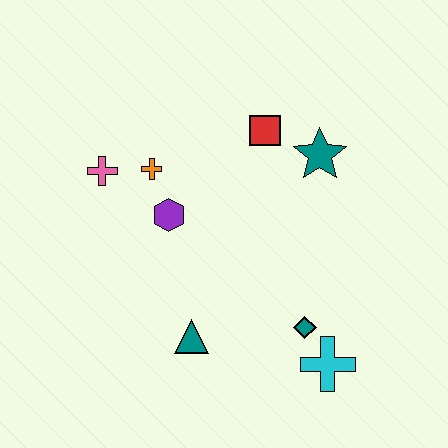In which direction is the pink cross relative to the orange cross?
The pink cross is to the left of the orange cross.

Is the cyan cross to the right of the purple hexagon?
Yes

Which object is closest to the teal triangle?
The teal diamond is closest to the teal triangle.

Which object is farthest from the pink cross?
The cyan cross is farthest from the pink cross.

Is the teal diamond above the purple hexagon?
No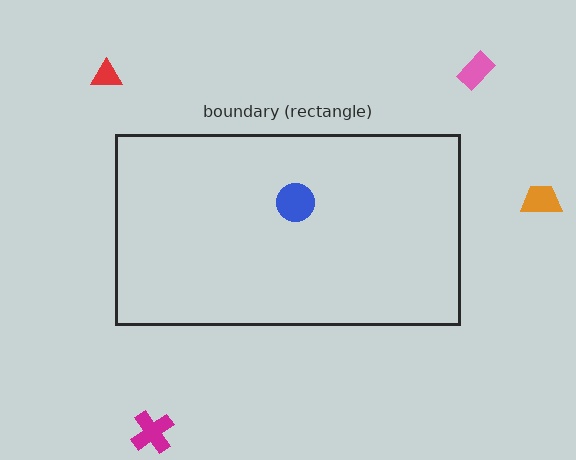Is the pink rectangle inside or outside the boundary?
Outside.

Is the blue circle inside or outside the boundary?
Inside.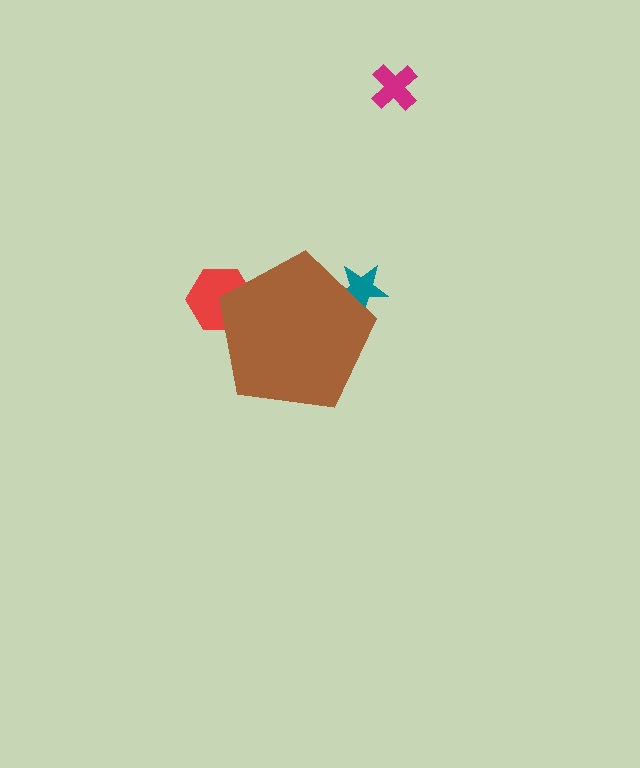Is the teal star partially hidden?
Yes, the teal star is partially hidden behind the brown pentagon.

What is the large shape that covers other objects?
A brown pentagon.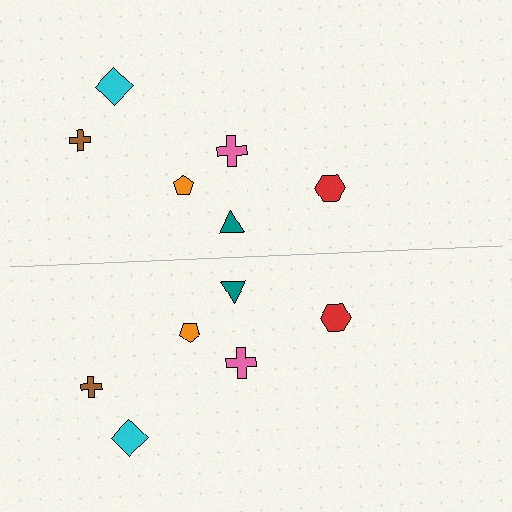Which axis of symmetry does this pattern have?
The pattern has a horizontal axis of symmetry running through the center of the image.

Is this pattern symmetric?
Yes, this pattern has bilateral (reflection) symmetry.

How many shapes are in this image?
There are 12 shapes in this image.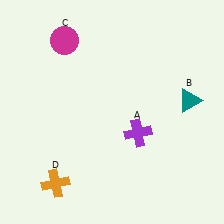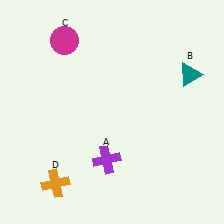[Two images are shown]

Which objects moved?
The objects that moved are: the purple cross (A), the teal triangle (B).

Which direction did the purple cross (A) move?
The purple cross (A) moved left.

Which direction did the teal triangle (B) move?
The teal triangle (B) moved up.